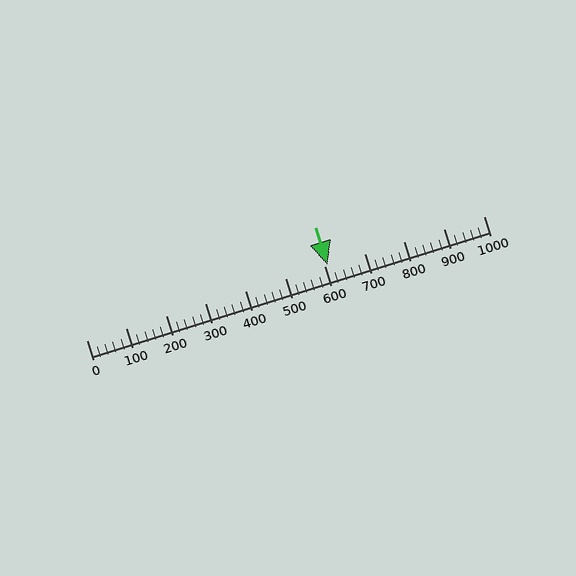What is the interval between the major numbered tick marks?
The major tick marks are spaced 100 units apart.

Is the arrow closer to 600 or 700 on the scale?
The arrow is closer to 600.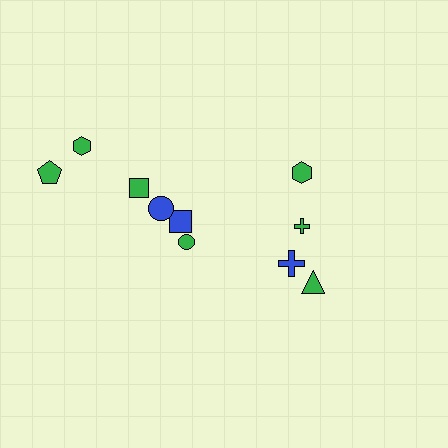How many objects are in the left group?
There are 6 objects.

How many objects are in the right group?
There are 4 objects.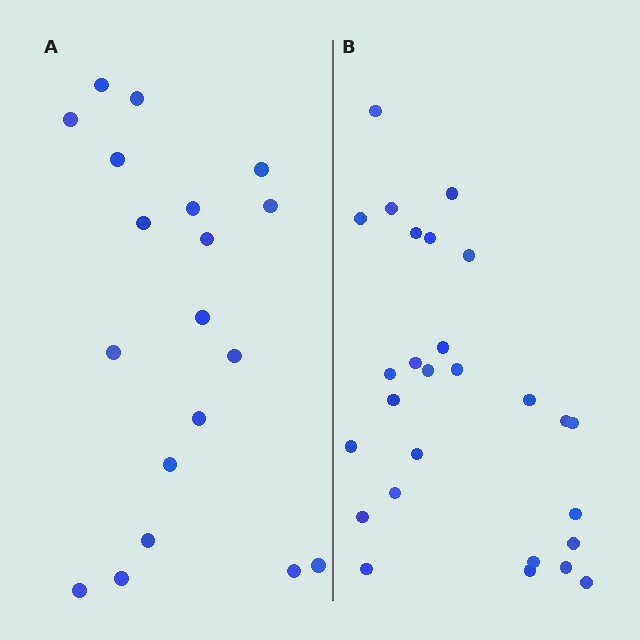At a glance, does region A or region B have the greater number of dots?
Region B (the right region) has more dots.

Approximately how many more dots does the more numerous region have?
Region B has roughly 8 or so more dots than region A.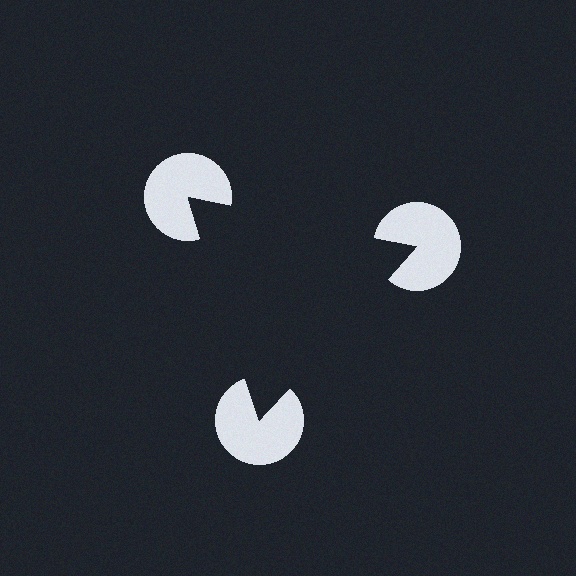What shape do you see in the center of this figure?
An illusory triangle — its edges are inferred from the aligned wedge cuts in the pac-man discs, not physically drawn.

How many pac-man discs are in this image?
There are 3 — one at each vertex of the illusory triangle.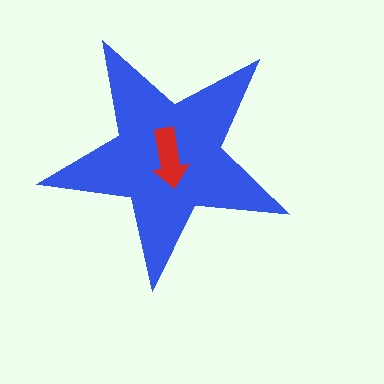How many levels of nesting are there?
2.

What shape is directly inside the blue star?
The red arrow.